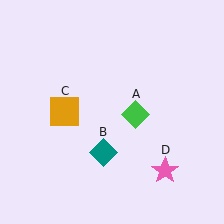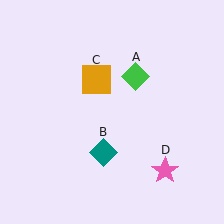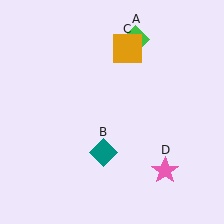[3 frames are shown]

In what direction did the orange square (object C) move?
The orange square (object C) moved up and to the right.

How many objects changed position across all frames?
2 objects changed position: green diamond (object A), orange square (object C).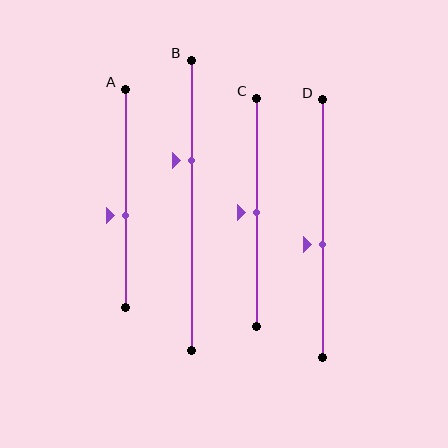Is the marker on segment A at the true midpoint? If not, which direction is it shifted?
No, the marker on segment A is shifted downward by about 8% of the segment length.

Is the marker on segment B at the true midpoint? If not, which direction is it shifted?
No, the marker on segment B is shifted upward by about 16% of the segment length.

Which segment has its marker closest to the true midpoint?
Segment C has its marker closest to the true midpoint.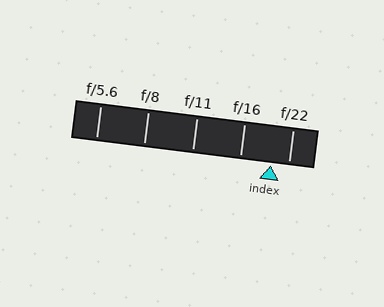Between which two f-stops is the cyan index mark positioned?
The index mark is between f/16 and f/22.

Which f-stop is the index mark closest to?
The index mark is closest to f/22.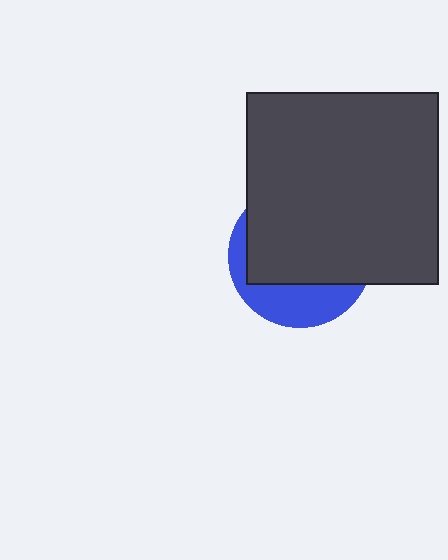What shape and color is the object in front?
The object in front is a dark gray square.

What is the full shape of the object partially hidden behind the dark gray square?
The partially hidden object is a blue circle.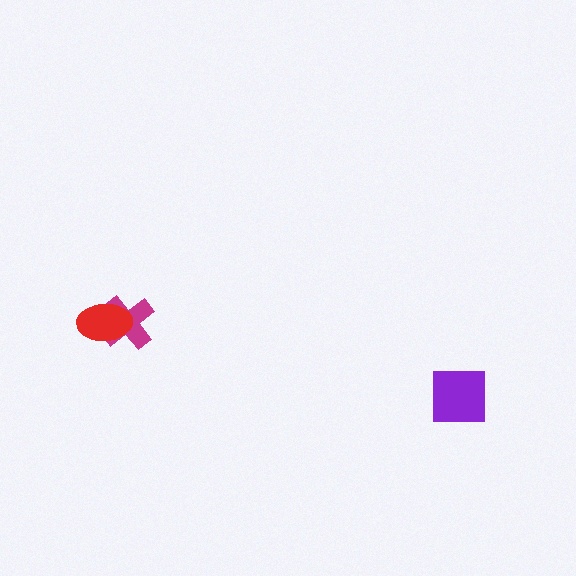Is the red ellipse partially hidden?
No, no other shape covers it.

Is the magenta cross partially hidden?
Yes, it is partially covered by another shape.